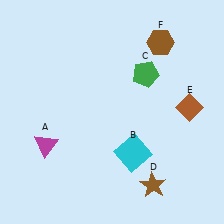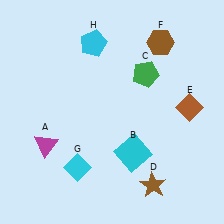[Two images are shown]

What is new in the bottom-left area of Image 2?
A cyan diamond (G) was added in the bottom-left area of Image 2.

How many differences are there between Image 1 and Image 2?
There are 2 differences between the two images.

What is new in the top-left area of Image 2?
A cyan pentagon (H) was added in the top-left area of Image 2.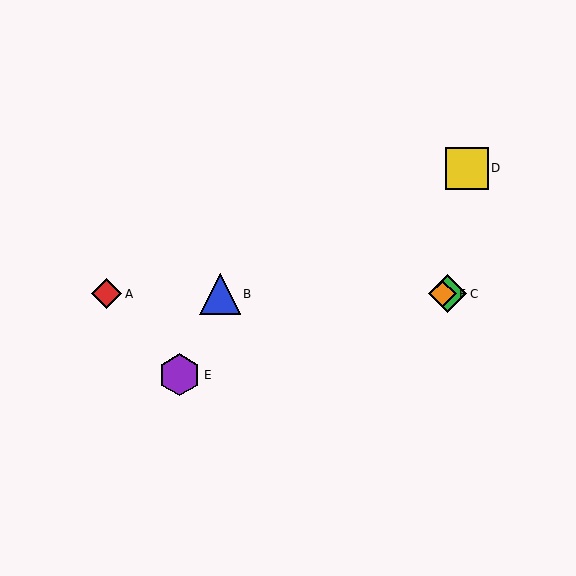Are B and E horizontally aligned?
No, B is at y≈294 and E is at y≈375.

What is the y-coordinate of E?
Object E is at y≈375.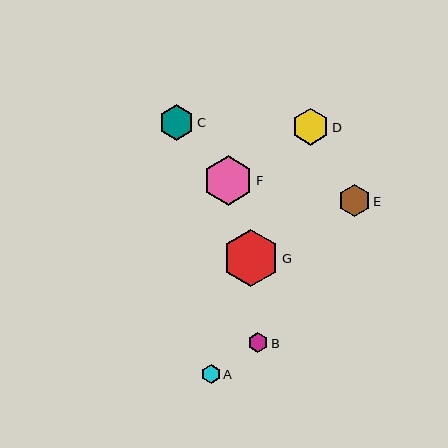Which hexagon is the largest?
Hexagon G is the largest with a size of approximately 56 pixels.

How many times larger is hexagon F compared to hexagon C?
Hexagon F is approximately 1.4 times the size of hexagon C.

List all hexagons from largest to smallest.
From largest to smallest: G, F, D, C, E, B, A.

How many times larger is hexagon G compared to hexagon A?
Hexagon G is approximately 3.0 times the size of hexagon A.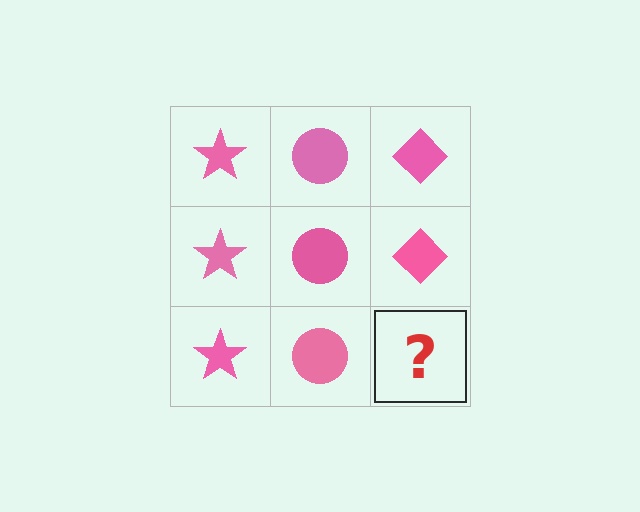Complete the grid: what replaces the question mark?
The question mark should be replaced with a pink diamond.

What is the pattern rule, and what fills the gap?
The rule is that each column has a consistent shape. The gap should be filled with a pink diamond.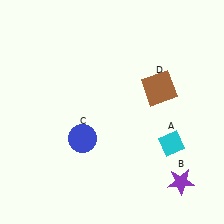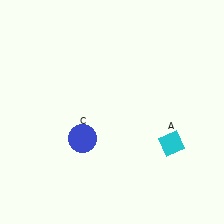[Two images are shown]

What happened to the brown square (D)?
The brown square (D) was removed in Image 2. It was in the top-right area of Image 1.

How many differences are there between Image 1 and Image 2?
There are 2 differences between the two images.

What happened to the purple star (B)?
The purple star (B) was removed in Image 2. It was in the bottom-right area of Image 1.